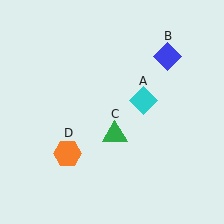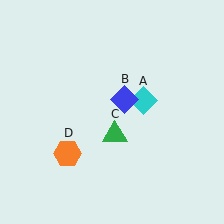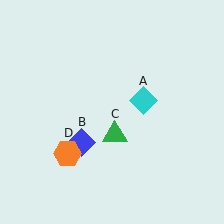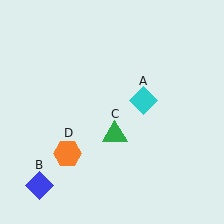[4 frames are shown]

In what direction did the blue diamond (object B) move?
The blue diamond (object B) moved down and to the left.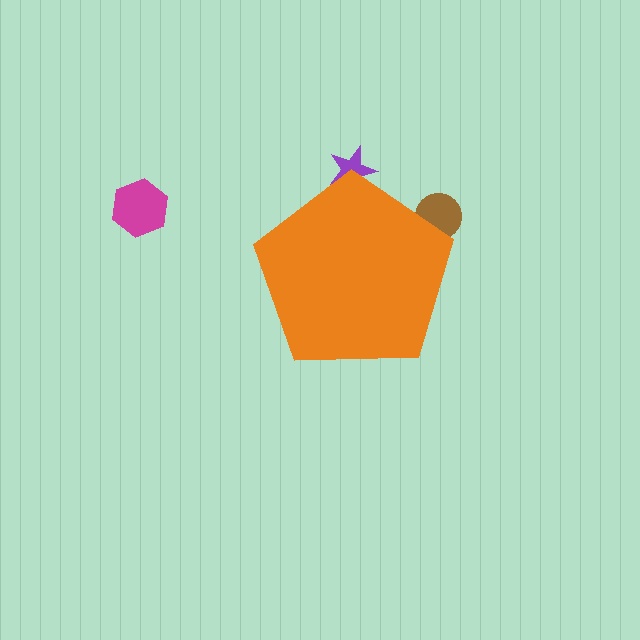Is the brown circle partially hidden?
Yes, the brown circle is partially hidden behind the orange pentagon.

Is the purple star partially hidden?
Yes, the purple star is partially hidden behind the orange pentagon.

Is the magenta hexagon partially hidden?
No, the magenta hexagon is fully visible.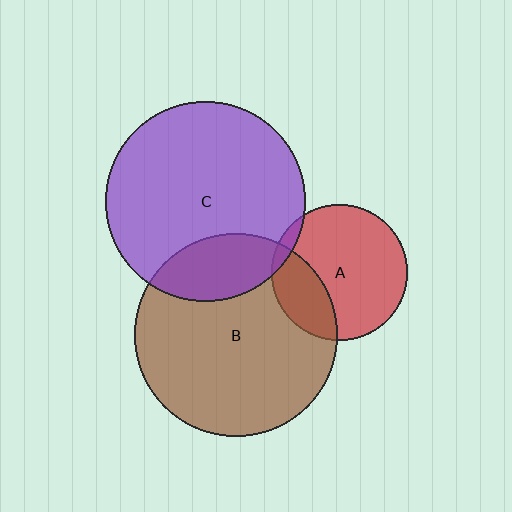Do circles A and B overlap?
Yes.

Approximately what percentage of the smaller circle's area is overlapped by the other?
Approximately 25%.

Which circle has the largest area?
Circle B (brown).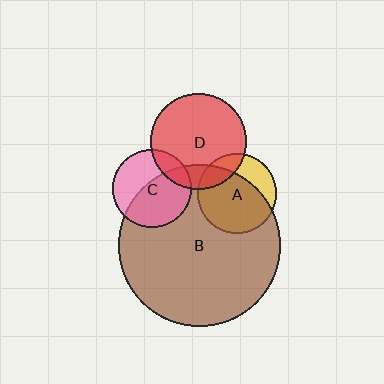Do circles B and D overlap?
Yes.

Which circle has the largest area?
Circle B (brown).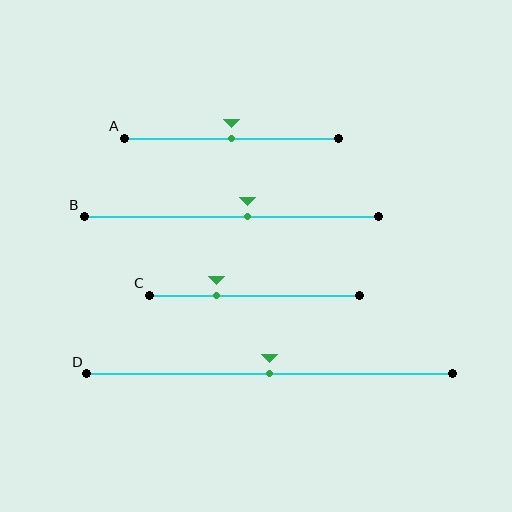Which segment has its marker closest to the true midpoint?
Segment A has its marker closest to the true midpoint.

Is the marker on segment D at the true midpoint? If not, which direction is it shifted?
Yes, the marker on segment D is at the true midpoint.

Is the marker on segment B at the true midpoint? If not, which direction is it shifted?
No, the marker on segment B is shifted to the right by about 5% of the segment length.